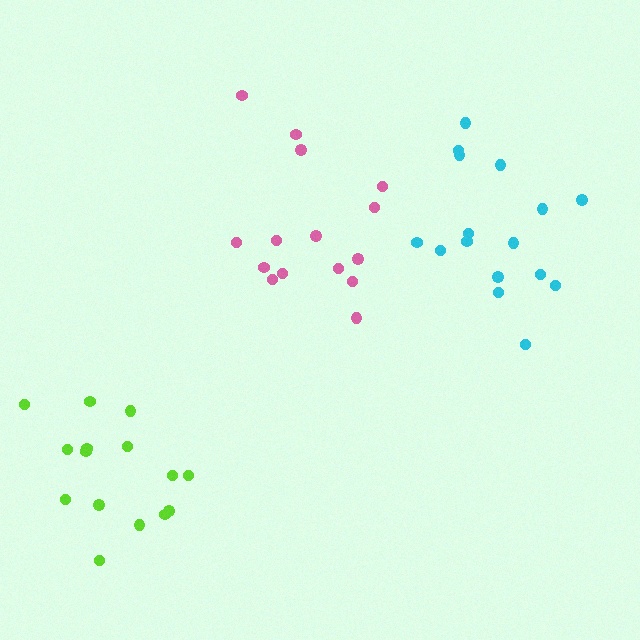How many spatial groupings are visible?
There are 3 spatial groupings.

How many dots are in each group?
Group 1: 15 dots, Group 2: 16 dots, Group 3: 15 dots (46 total).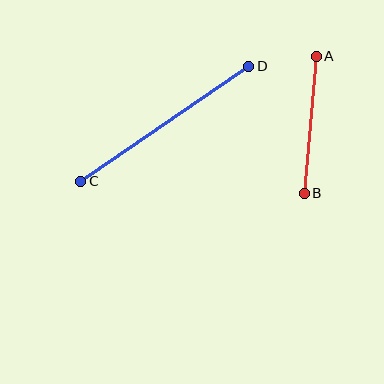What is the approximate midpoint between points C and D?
The midpoint is at approximately (165, 124) pixels.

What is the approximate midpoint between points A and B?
The midpoint is at approximately (310, 125) pixels.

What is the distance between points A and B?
The distance is approximately 138 pixels.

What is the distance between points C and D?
The distance is approximately 203 pixels.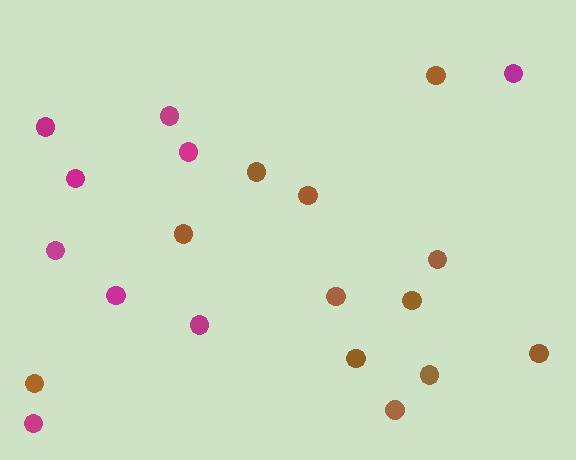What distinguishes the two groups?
There are 2 groups: one group of magenta circles (9) and one group of brown circles (12).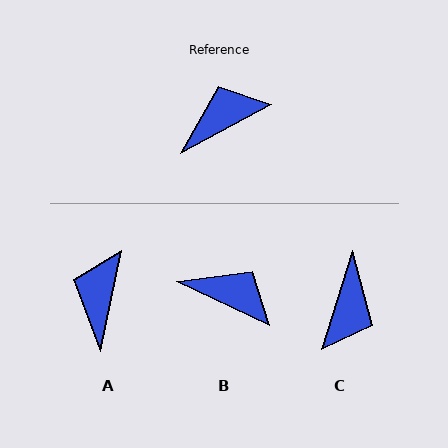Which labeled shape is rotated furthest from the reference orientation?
C, about 136 degrees away.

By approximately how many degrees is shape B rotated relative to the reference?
Approximately 53 degrees clockwise.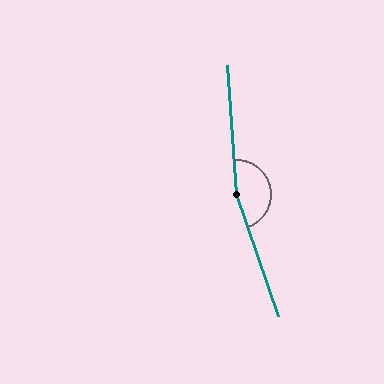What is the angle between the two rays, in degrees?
Approximately 165 degrees.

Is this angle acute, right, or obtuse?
It is obtuse.